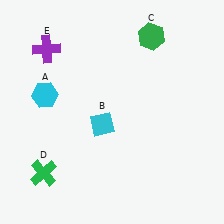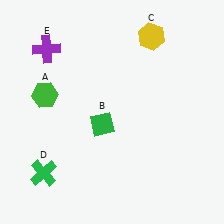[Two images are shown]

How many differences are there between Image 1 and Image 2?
There are 3 differences between the two images.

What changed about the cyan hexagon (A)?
In Image 1, A is cyan. In Image 2, it changed to green.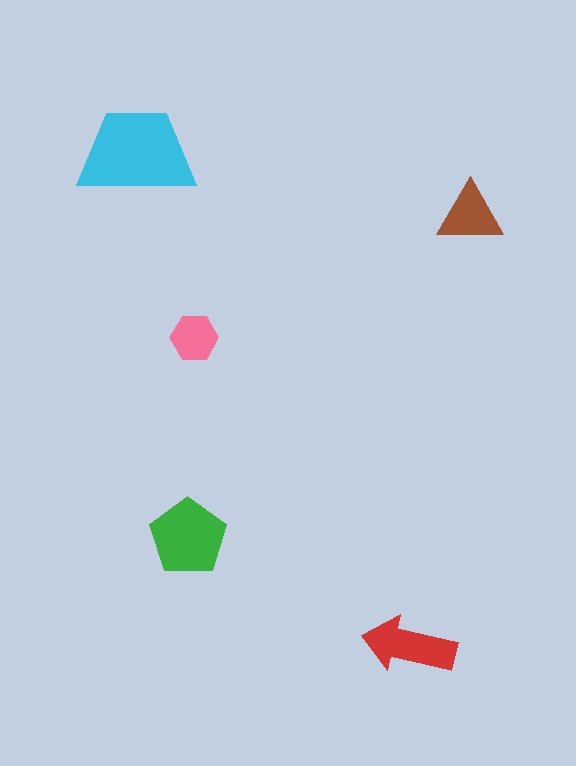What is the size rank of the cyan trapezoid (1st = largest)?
1st.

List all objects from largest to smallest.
The cyan trapezoid, the green pentagon, the red arrow, the brown triangle, the pink hexagon.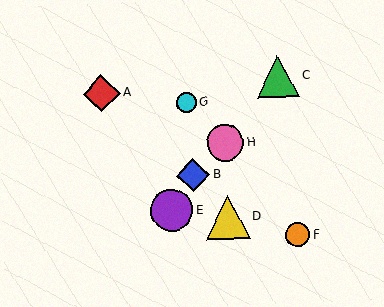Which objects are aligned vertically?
Objects D, H are aligned vertically.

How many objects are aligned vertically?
2 objects (D, H) are aligned vertically.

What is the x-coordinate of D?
Object D is at x≈228.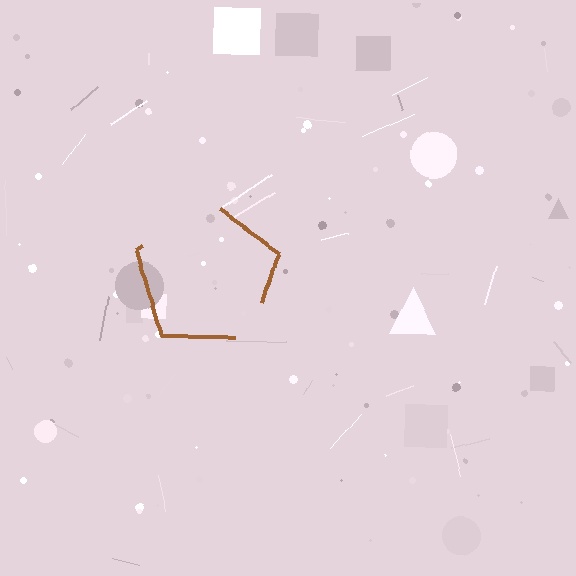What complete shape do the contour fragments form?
The contour fragments form a pentagon.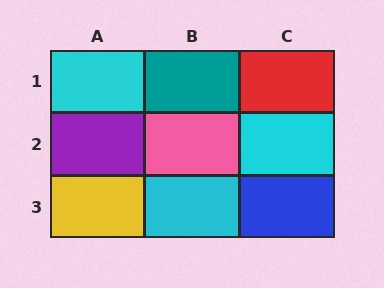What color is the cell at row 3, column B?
Cyan.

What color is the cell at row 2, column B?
Pink.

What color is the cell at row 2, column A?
Purple.